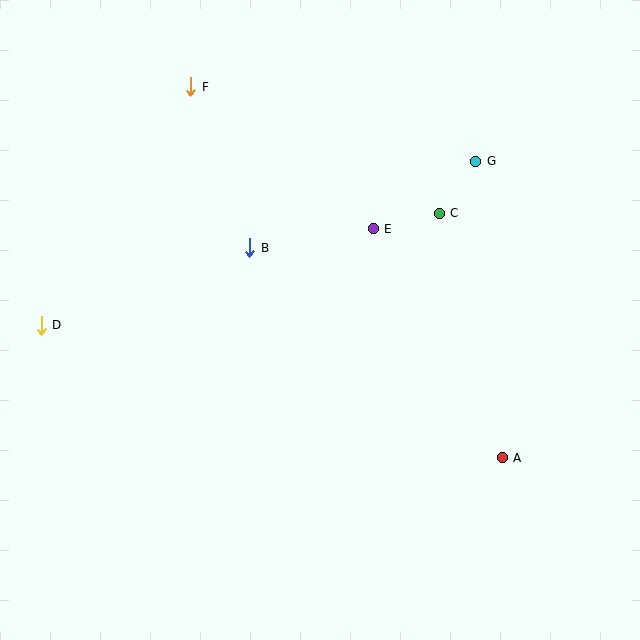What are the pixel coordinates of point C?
Point C is at (439, 213).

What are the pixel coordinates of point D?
Point D is at (41, 325).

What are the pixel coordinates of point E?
Point E is at (373, 229).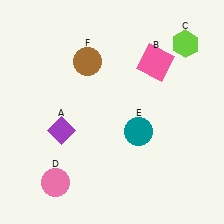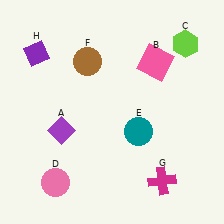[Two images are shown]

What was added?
A magenta cross (G), a purple diamond (H) were added in Image 2.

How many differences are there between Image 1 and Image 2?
There are 2 differences between the two images.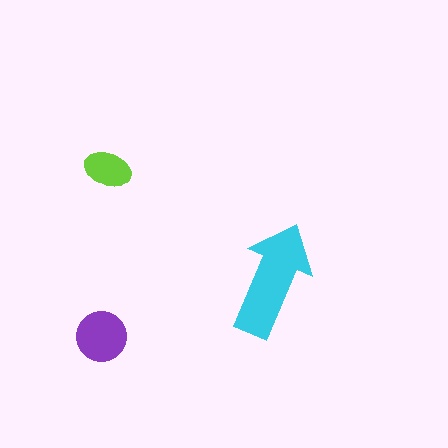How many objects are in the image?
There are 3 objects in the image.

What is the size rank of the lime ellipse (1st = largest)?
3rd.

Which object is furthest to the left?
The purple circle is leftmost.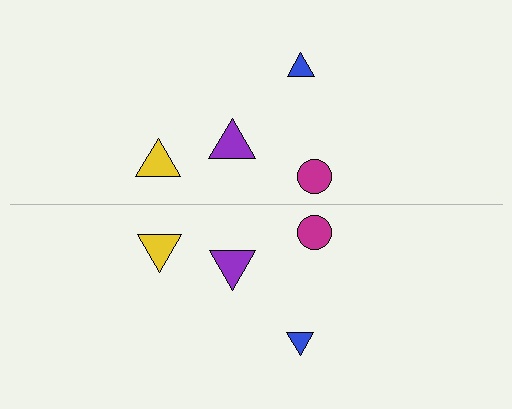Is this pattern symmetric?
Yes, this pattern has bilateral (reflection) symmetry.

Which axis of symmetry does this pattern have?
The pattern has a horizontal axis of symmetry running through the center of the image.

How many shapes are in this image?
There are 8 shapes in this image.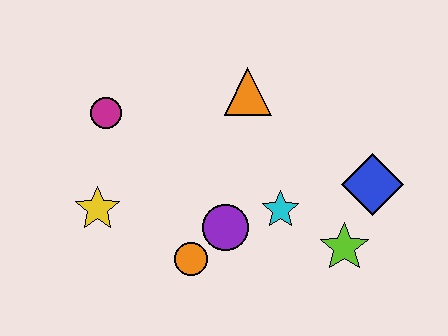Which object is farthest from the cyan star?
The magenta circle is farthest from the cyan star.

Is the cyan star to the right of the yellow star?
Yes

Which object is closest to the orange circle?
The purple circle is closest to the orange circle.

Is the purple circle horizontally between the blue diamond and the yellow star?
Yes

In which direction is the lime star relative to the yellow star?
The lime star is to the right of the yellow star.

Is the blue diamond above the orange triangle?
No